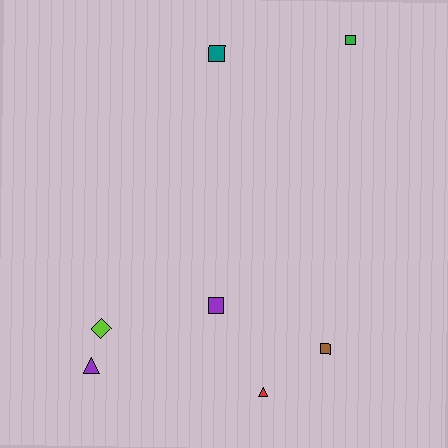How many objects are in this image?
There are 7 objects.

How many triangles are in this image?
There are 2 triangles.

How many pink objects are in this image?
There are no pink objects.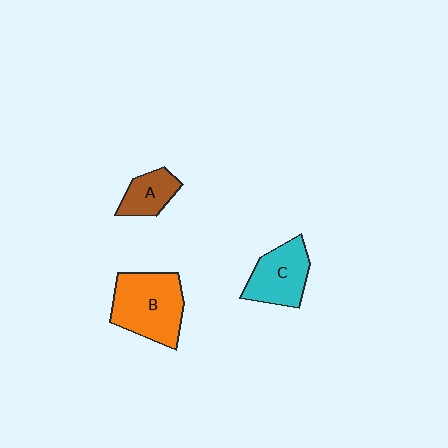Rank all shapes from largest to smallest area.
From largest to smallest: B (orange), C (cyan), A (brown).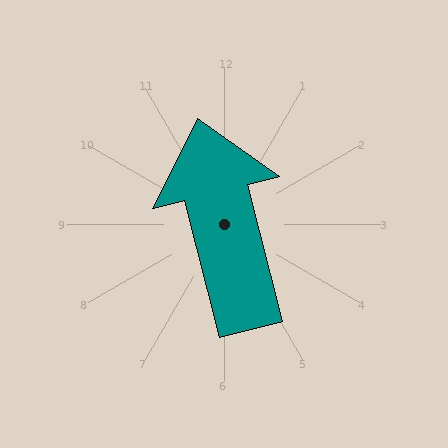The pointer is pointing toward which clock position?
Roughly 12 o'clock.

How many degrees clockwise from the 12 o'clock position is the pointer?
Approximately 346 degrees.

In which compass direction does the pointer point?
North.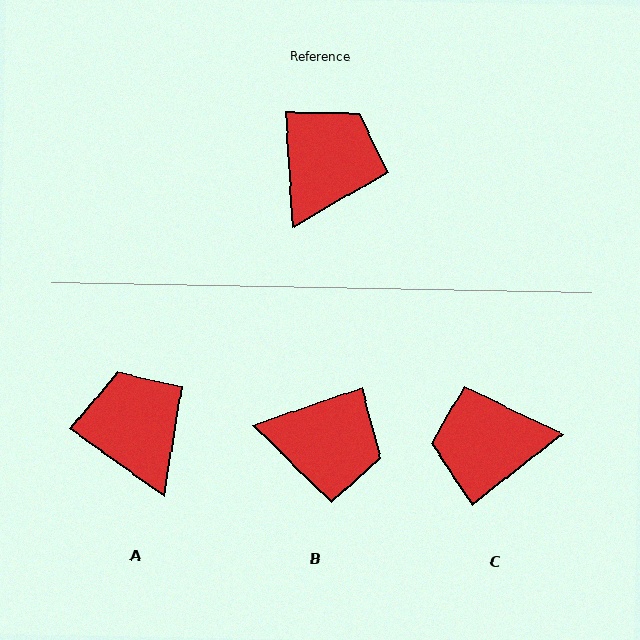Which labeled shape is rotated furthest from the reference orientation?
C, about 124 degrees away.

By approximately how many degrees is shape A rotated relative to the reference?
Approximately 51 degrees counter-clockwise.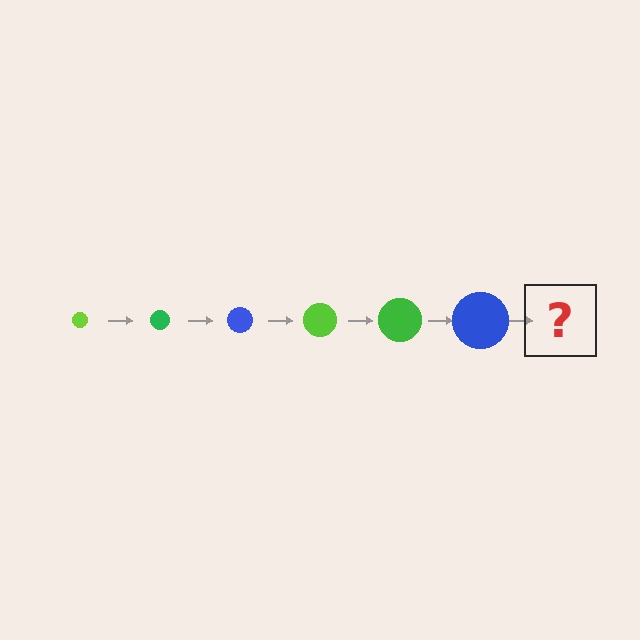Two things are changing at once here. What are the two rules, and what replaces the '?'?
The two rules are that the circle grows larger each step and the color cycles through lime, green, and blue. The '?' should be a lime circle, larger than the previous one.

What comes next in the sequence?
The next element should be a lime circle, larger than the previous one.